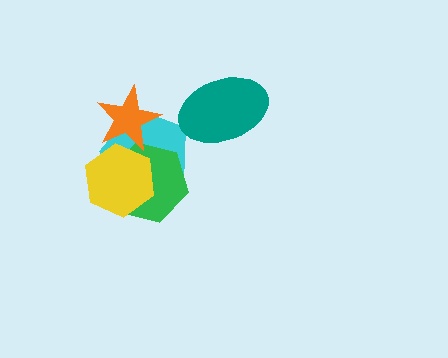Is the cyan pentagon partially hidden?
Yes, it is partially covered by another shape.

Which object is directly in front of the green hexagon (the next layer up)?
The yellow hexagon is directly in front of the green hexagon.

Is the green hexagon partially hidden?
Yes, it is partially covered by another shape.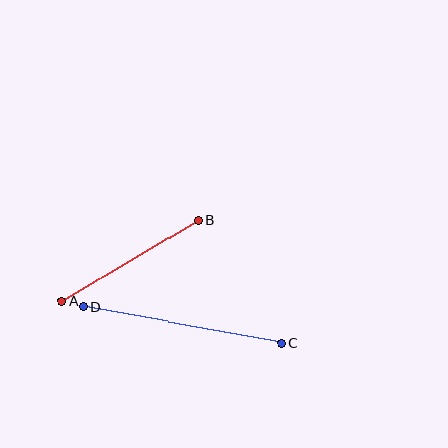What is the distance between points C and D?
The distance is approximately 201 pixels.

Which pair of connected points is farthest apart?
Points C and D are farthest apart.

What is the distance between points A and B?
The distance is approximately 158 pixels.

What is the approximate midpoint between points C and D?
The midpoint is at approximately (182, 325) pixels.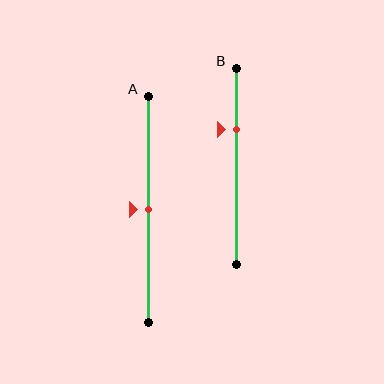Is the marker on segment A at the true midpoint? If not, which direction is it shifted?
Yes, the marker on segment A is at the true midpoint.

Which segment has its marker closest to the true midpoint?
Segment A has its marker closest to the true midpoint.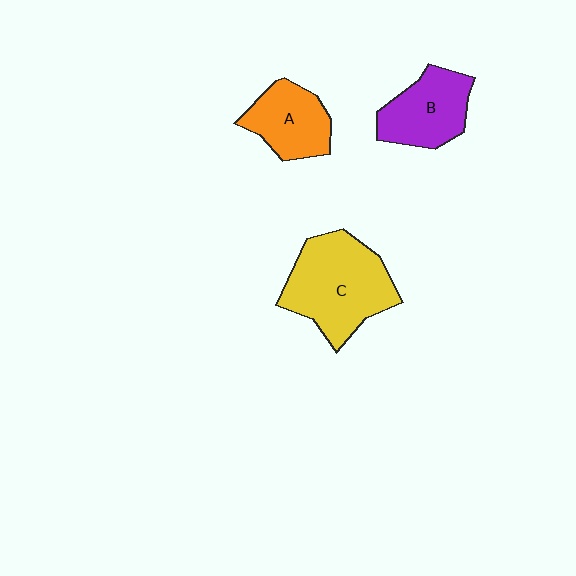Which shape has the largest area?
Shape C (yellow).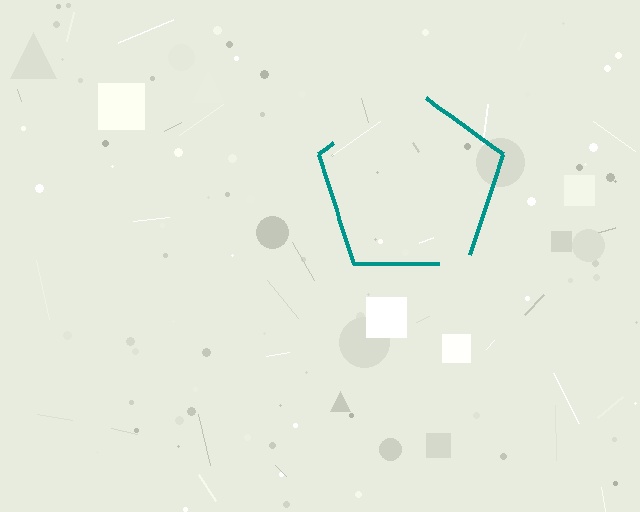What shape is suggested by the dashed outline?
The dashed outline suggests a pentagon.